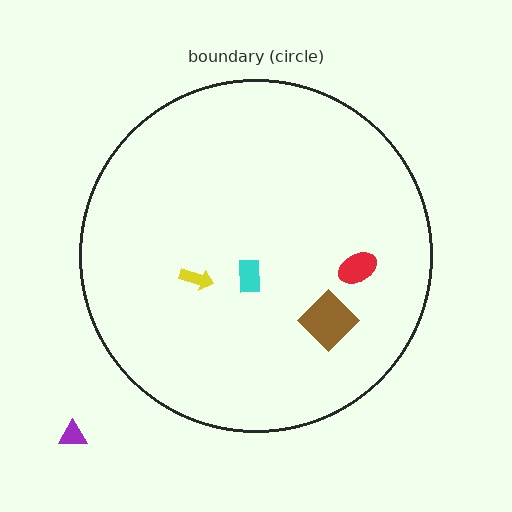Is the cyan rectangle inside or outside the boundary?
Inside.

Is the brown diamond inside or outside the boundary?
Inside.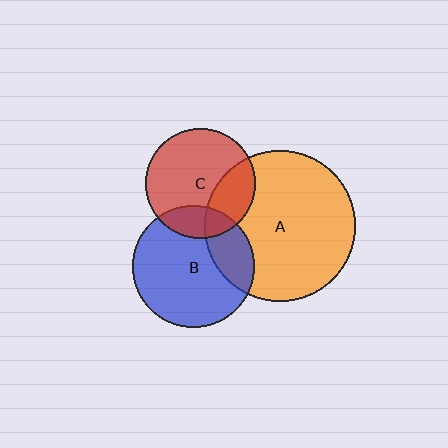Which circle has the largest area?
Circle A (orange).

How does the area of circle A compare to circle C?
Approximately 1.9 times.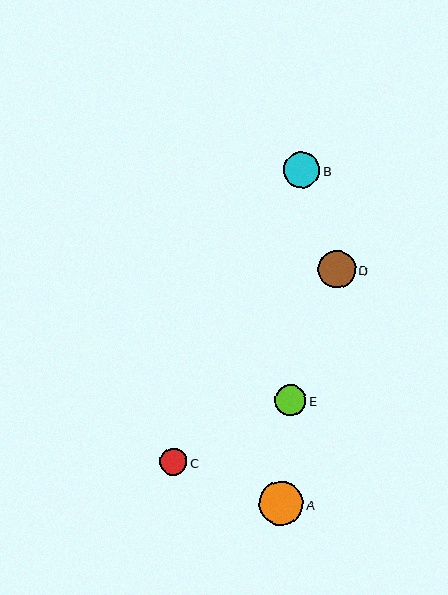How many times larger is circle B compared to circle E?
Circle B is approximately 1.1 times the size of circle E.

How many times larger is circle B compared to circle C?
Circle B is approximately 1.4 times the size of circle C.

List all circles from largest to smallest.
From largest to smallest: A, D, B, E, C.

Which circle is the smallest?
Circle C is the smallest with a size of approximately 27 pixels.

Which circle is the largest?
Circle A is the largest with a size of approximately 44 pixels.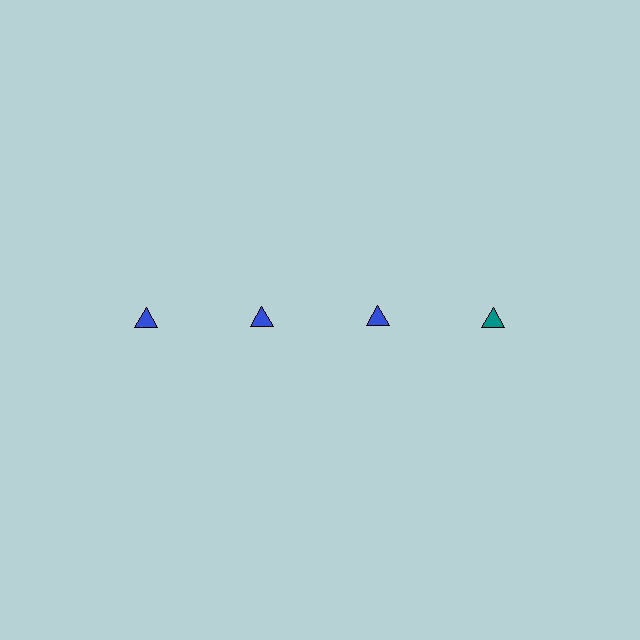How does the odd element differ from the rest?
It has a different color: teal instead of blue.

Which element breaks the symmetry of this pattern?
The teal triangle in the top row, second from right column breaks the symmetry. All other shapes are blue triangles.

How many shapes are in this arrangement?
There are 4 shapes arranged in a grid pattern.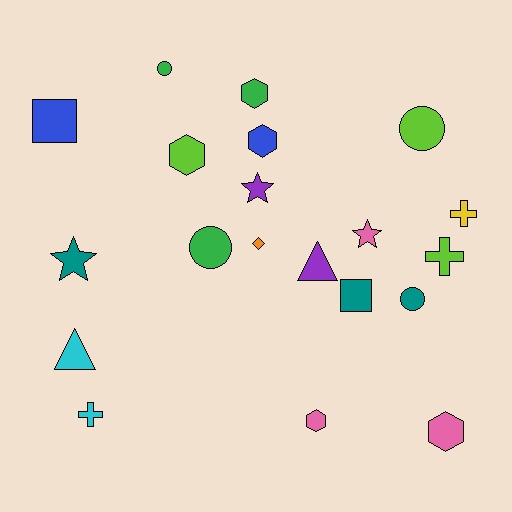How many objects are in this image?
There are 20 objects.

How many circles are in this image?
There are 4 circles.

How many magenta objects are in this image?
There are no magenta objects.